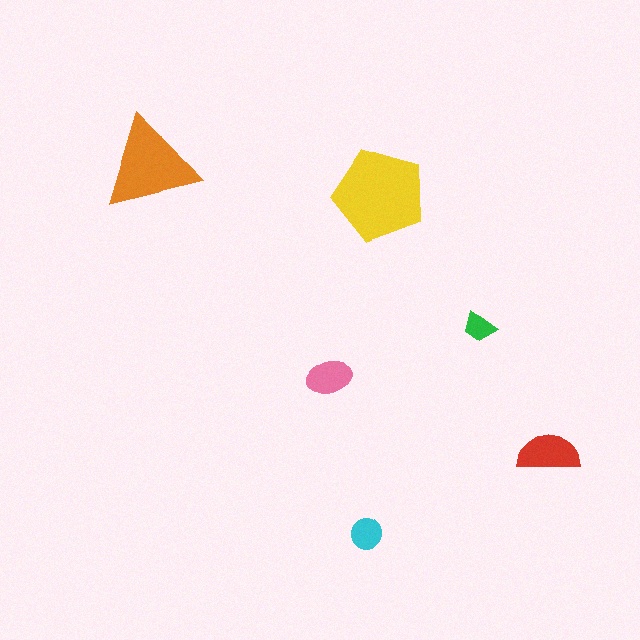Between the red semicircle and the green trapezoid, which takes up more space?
The red semicircle.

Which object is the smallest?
The green trapezoid.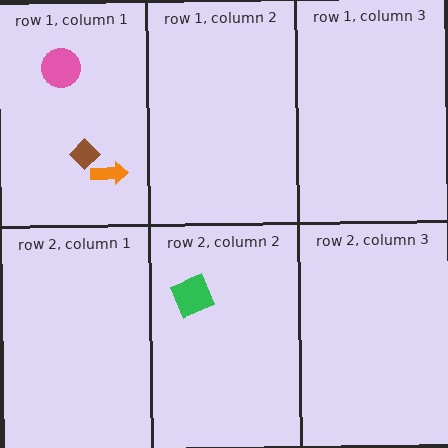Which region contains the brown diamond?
The row 1, column 1 region.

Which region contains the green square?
The row 2, column 2 region.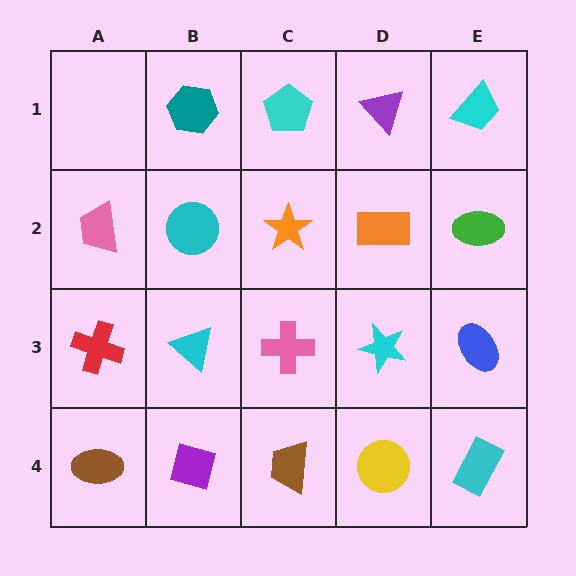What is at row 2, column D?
An orange rectangle.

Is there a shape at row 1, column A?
No, that cell is empty.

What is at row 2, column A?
A pink trapezoid.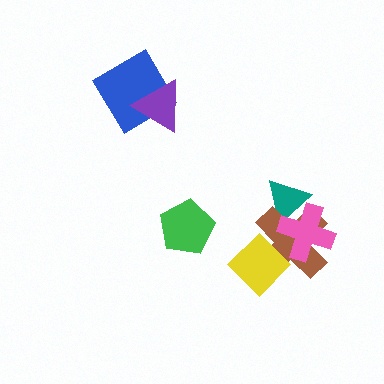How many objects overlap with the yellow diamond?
1 object overlaps with the yellow diamond.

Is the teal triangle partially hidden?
Yes, it is partially covered by another shape.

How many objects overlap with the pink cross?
2 objects overlap with the pink cross.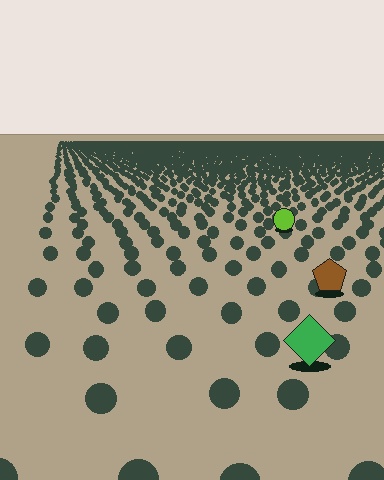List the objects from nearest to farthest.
From nearest to farthest: the green diamond, the brown pentagon, the lime circle.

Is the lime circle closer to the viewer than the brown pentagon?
No. The brown pentagon is closer — you can tell from the texture gradient: the ground texture is coarser near it.